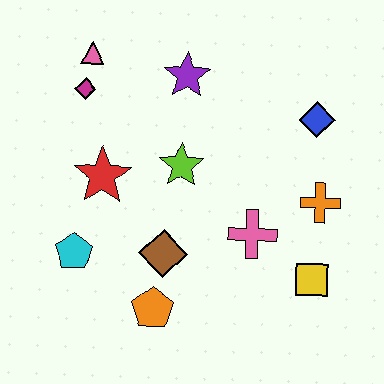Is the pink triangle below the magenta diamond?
No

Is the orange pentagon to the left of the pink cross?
Yes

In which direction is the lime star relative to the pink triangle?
The lime star is below the pink triangle.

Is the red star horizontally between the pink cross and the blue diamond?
No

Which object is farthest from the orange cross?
The pink triangle is farthest from the orange cross.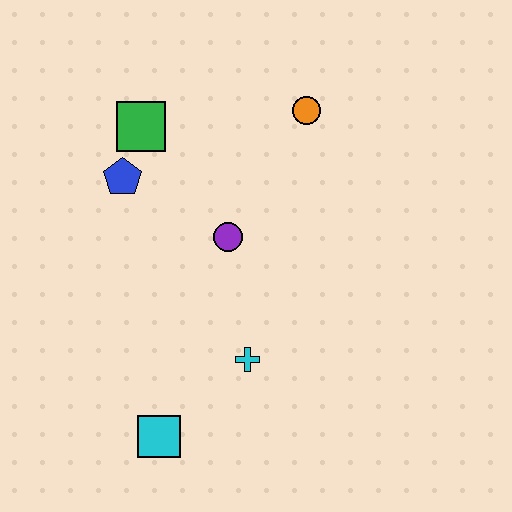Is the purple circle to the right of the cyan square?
Yes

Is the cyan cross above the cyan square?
Yes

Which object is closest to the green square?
The blue pentagon is closest to the green square.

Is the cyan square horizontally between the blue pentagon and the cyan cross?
Yes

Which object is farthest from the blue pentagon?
The cyan square is farthest from the blue pentagon.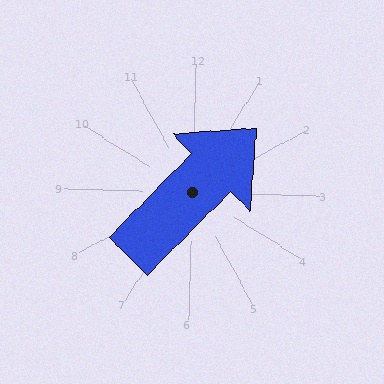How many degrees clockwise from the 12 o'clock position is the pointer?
Approximately 43 degrees.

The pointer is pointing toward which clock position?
Roughly 1 o'clock.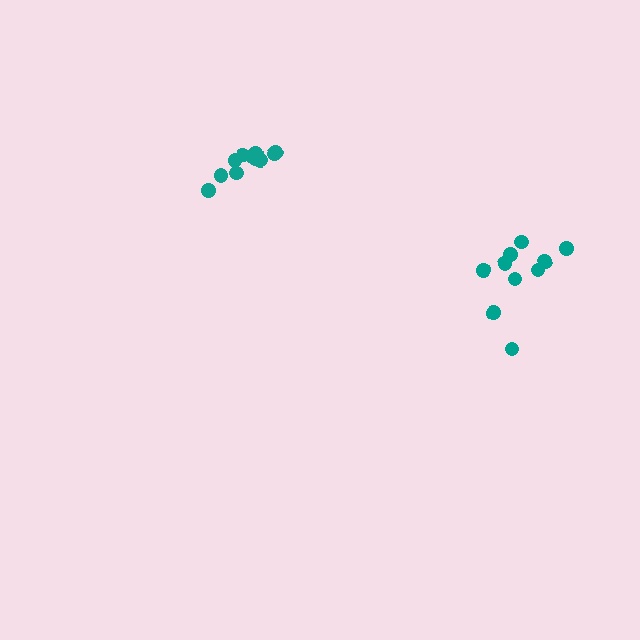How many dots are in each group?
Group 1: 11 dots, Group 2: 10 dots (21 total).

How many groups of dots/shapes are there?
There are 2 groups.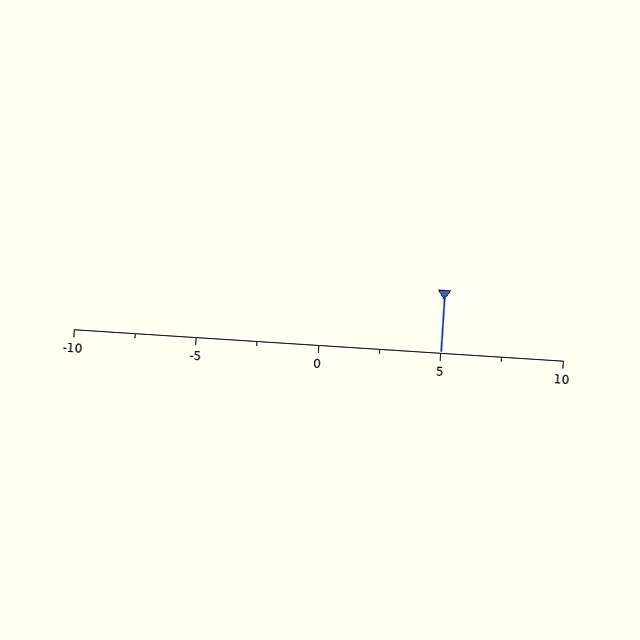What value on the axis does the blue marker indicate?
The marker indicates approximately 5.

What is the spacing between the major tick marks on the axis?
The major ticks are spaced 5 apart.